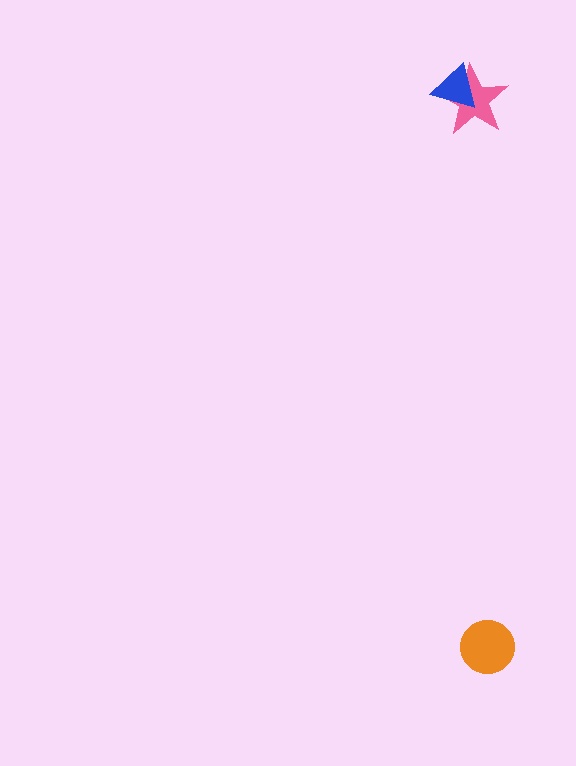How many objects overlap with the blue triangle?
1 object overlaps with the blue triangle.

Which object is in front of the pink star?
The blue triangle is in front of the pink star.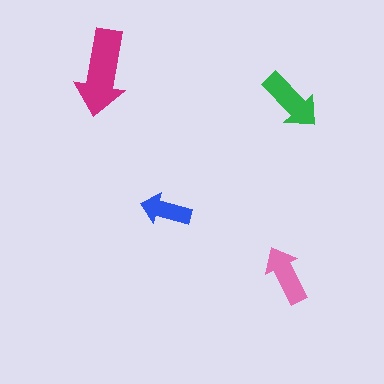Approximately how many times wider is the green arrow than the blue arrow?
About 1.5 times wider.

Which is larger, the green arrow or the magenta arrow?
The magenta one.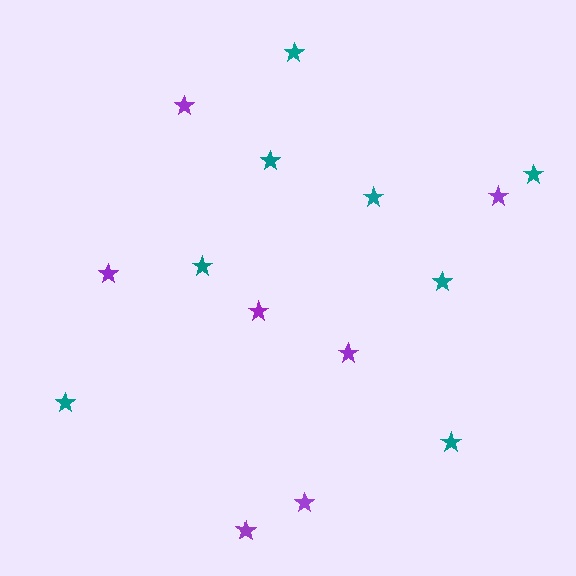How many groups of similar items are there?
There are 2 groups: one group of teal stars (8) and one group of purple stars (7).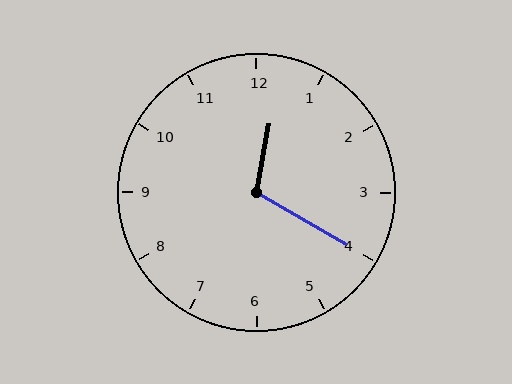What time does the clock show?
12:20.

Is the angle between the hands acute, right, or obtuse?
It is obtuse.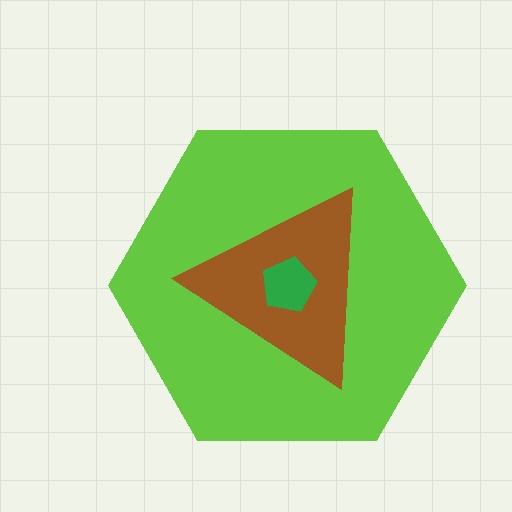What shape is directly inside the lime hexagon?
The brown triangle.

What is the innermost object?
The green pentagon.